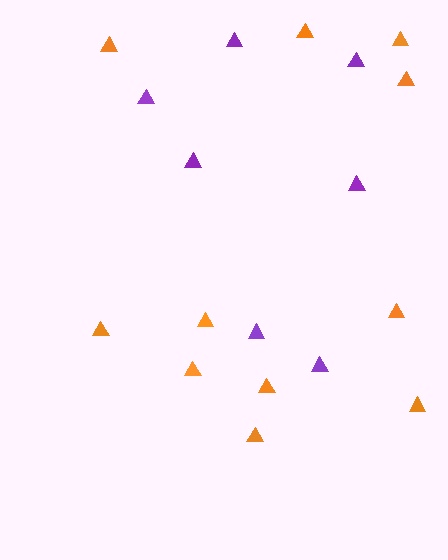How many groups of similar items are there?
There are 2 groups: one group of orange triangles (11) and one group of purple triangles (7).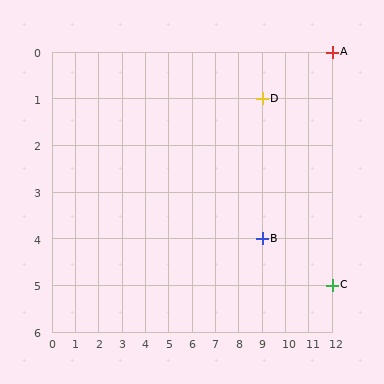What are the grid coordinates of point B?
Point B is at grid coordinates (9, 4).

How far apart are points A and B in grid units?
Points A and B are 3 columns and 4 rows apart (about 5.0 grid units diagonally).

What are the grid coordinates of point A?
Point A is at grid coordinates (12, 0).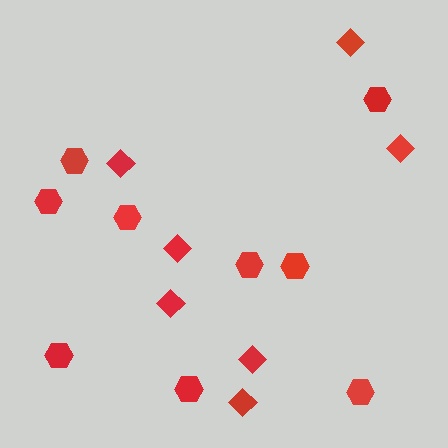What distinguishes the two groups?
There are 2 groups: one group of diamonds (7) and one group of hexagons (9).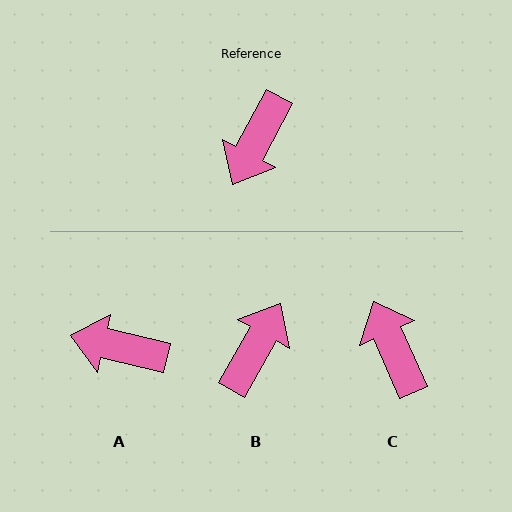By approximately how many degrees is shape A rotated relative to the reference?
Approximately 75 degrees clockwise.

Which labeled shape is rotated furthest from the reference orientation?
B, about 179 degrees away.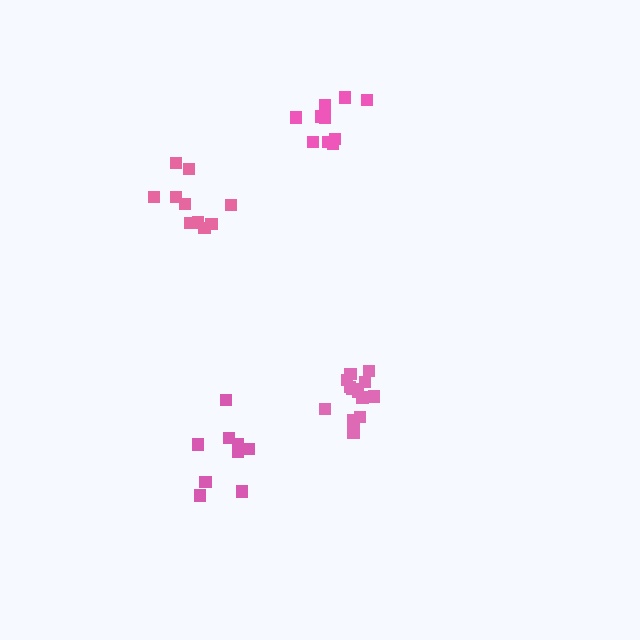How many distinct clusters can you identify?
There are 4 distinct clusters.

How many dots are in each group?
Group 1: 10 dots, Group 2: 13 dots, Group 3: 9 dots, Group 4: 10 dots (42 total).